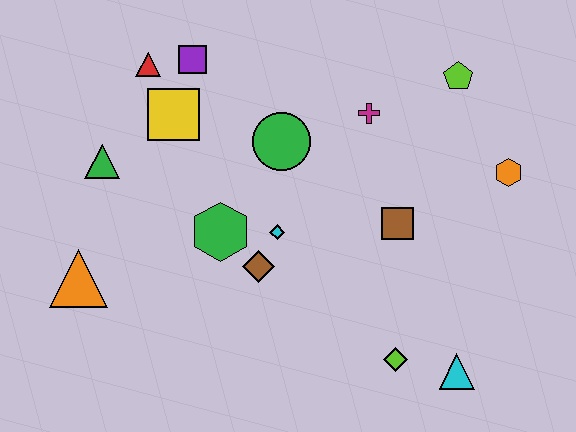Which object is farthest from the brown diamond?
The lime pentagon is farthest from the brown diamond.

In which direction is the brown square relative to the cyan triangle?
The brown square is above the cyan triangle.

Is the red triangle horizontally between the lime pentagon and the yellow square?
No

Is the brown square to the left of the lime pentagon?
Yes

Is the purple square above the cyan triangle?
Yes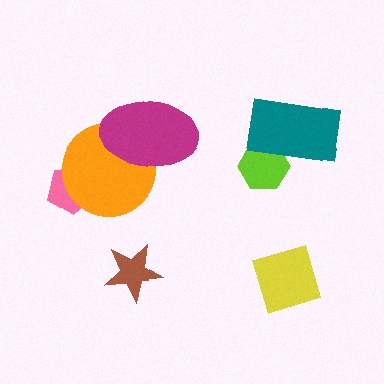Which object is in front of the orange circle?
The magenta ellipse is in front of the orange circle.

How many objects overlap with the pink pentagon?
1 object overlaps with the pink pentagon.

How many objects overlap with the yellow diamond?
0 objects overlap with the yellow diamond.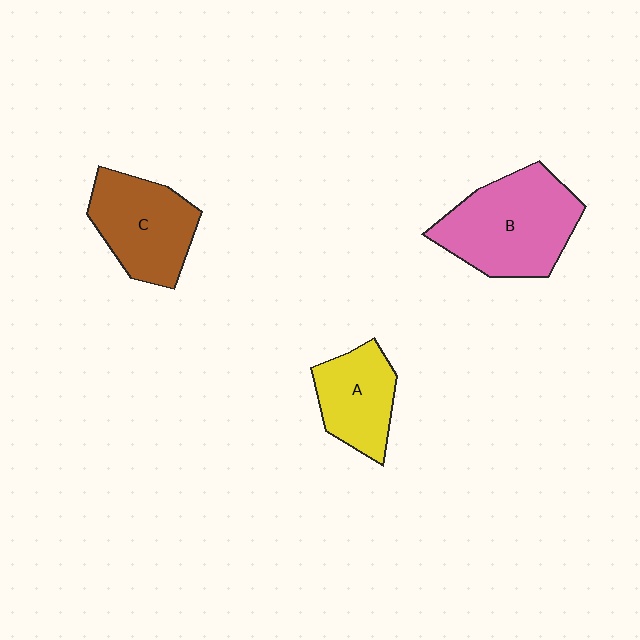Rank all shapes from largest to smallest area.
From largest to smallest: B (pink), C (brown), A (yellow).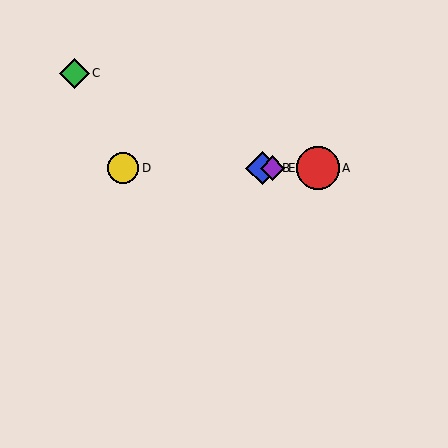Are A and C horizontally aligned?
No, A is at y≈168 and C is at y≈73.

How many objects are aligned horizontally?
4 objects (A, B, D, E) are aligned horizontally.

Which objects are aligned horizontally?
Objects A, B, D, E are aligned horizontally.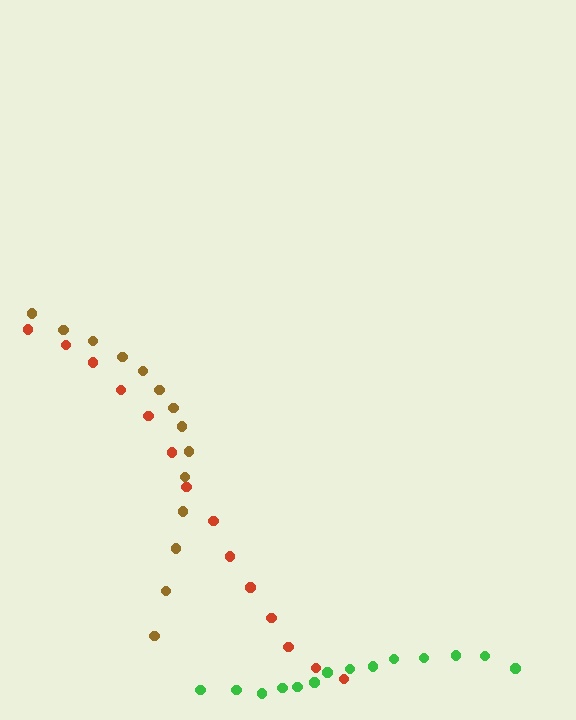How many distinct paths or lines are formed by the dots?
There are 3 distinct paths.